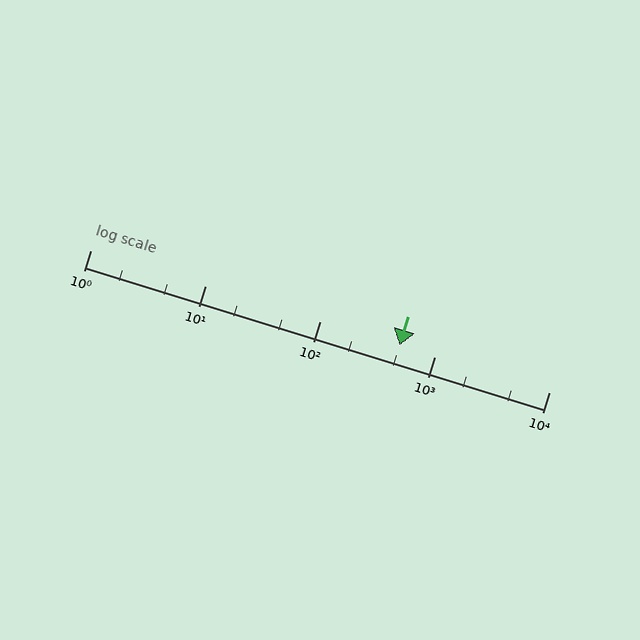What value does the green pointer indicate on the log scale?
The pointer indicates approximately 500.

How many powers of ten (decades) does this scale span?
The scale spans 4 decades, from 1 to 10000.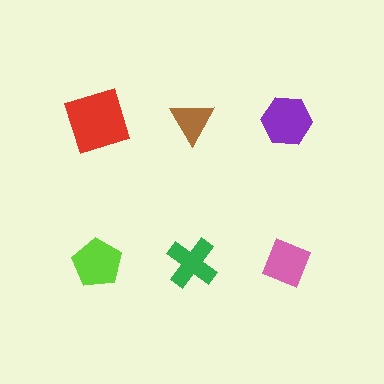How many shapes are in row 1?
3 shapes.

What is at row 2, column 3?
A pink diamond.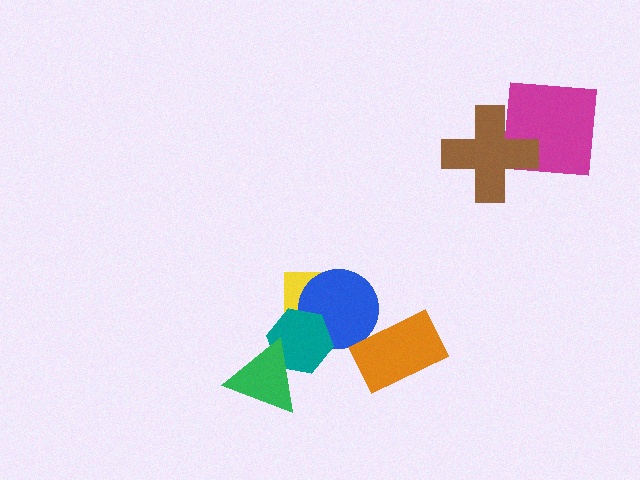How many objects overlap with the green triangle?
1 object overlaps with the green triangle.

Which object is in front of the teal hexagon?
The green triangle is in front of the teal hexagon.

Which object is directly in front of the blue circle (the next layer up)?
The teal hexagon is directly in front of the blue circle.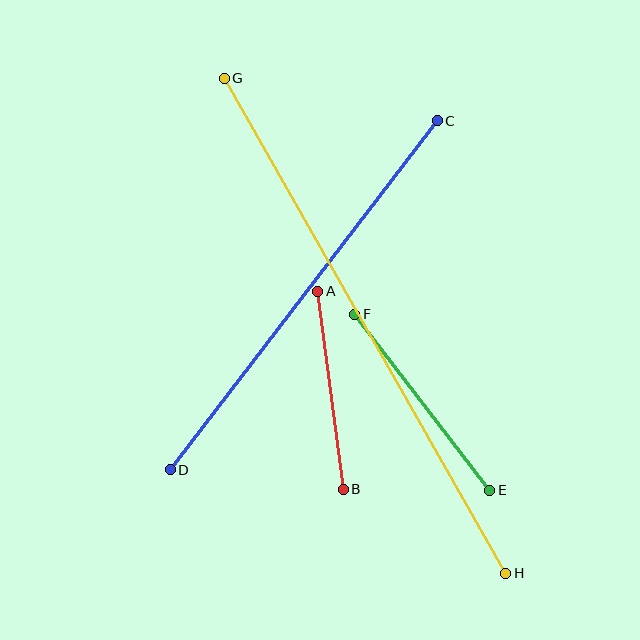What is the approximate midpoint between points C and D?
The midpoint is at approximately (304, 295) pixels.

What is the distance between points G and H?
The distance is approximately 570 pixels.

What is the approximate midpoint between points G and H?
The midpoint is at approximately (365, 326) pixels.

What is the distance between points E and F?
The distance is approximately 222 pixels.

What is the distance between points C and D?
The distance is approximately 439 pixels.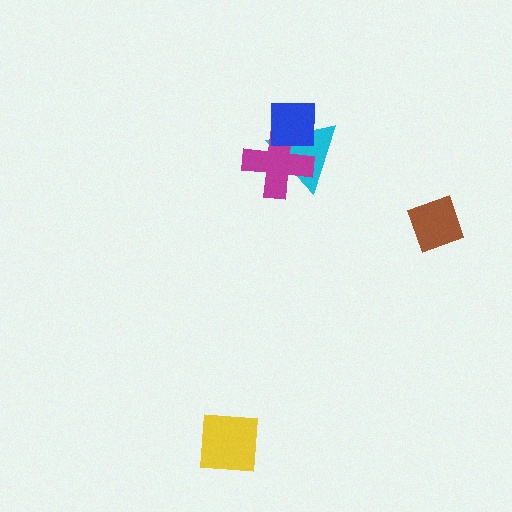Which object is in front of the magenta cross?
The blue square is in front of the magenta cross.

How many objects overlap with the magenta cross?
2 objects overlap with the magenta cross.